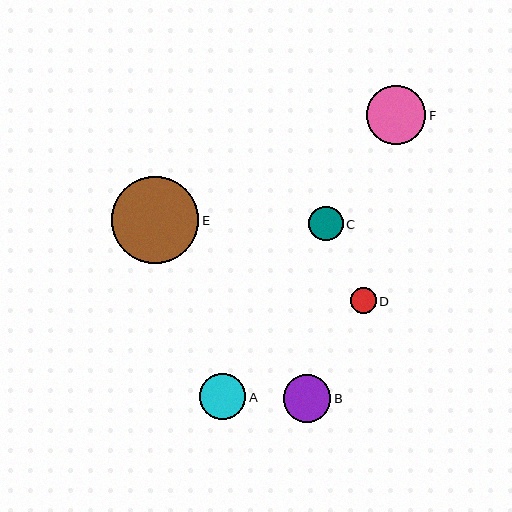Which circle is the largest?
Circle E is the largest with a size of approximately 87 pixels.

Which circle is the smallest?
Circle D is the smallest with a size of approximately 26 pixels.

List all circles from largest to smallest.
From largest to smallest: E, F, B, A, C, D.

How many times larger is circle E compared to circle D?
Circle E is approximately 3.4 times the size of circle D.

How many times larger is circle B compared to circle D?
Circle B is approximately 1.9 times the size of circle D.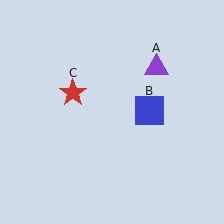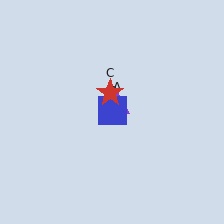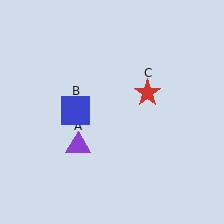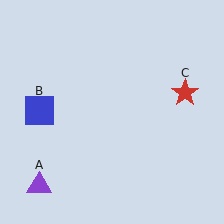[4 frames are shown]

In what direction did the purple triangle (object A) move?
The purple triangle (object A) moved down and to the left.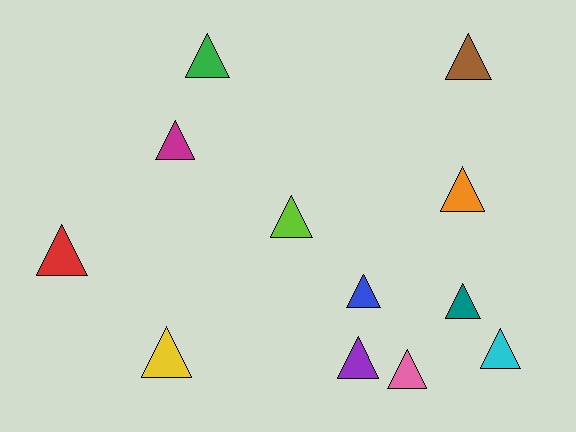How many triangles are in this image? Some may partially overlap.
There are 12 triangles.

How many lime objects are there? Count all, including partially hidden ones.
There is 1 lime object.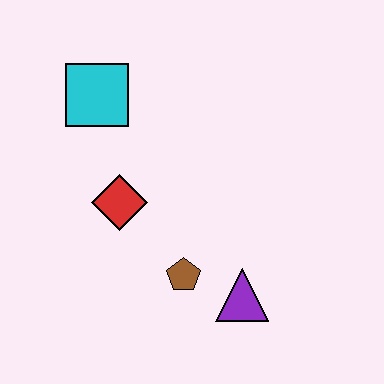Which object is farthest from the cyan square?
The purple triangle is farthest from the cyan square.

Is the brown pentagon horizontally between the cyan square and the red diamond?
No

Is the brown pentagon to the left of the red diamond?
No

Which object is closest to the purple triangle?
The brown pentagon is closest to the purple triangle.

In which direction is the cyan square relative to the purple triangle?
The cyan square is above the purple triangle.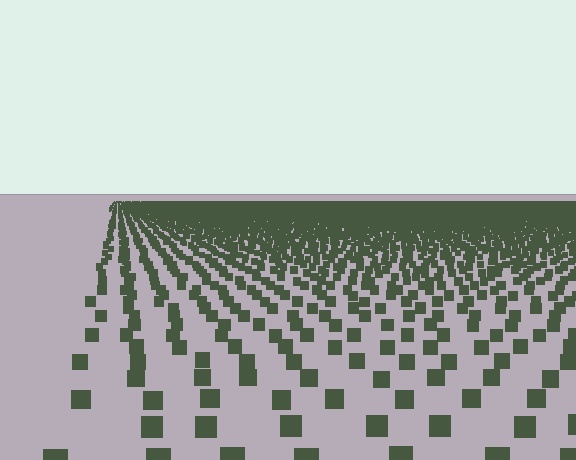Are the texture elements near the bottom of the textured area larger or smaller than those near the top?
Larger. Near the bottom, elements are closer to the viewer and appear at a bigger on-screen size.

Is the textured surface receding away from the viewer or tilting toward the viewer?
The surface is receding away from the viewer. Texture elements get smaller and denser toward the top.